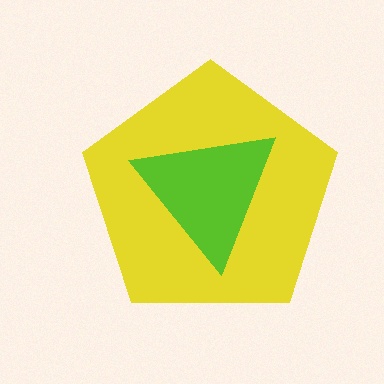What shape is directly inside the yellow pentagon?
The lime triangle.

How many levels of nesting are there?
2.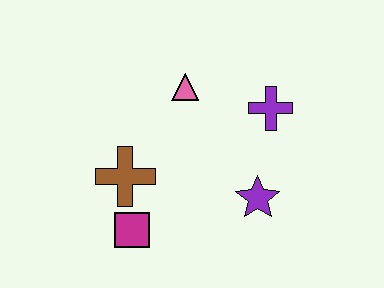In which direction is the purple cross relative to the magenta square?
The purple cross is to the right of the magenta square.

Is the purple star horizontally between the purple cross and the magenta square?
Yes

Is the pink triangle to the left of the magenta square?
No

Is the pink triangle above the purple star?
Yes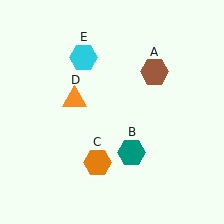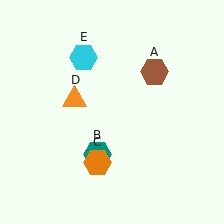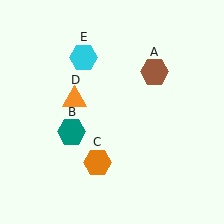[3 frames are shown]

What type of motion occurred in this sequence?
The teal hexagon (object B) rotated clockwise around the center of the scene.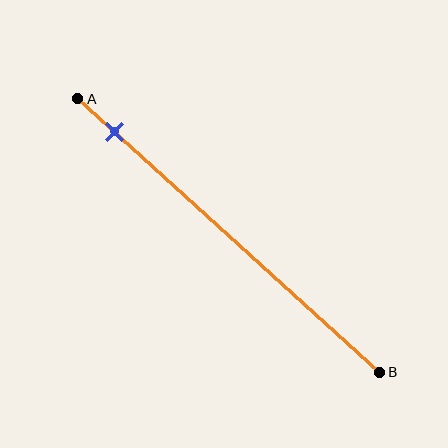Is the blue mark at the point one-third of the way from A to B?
No, the mark is at about 10% from A, not at the 33% one-third point.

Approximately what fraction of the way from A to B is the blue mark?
The blue mark is approximately 10% of the way from A to B.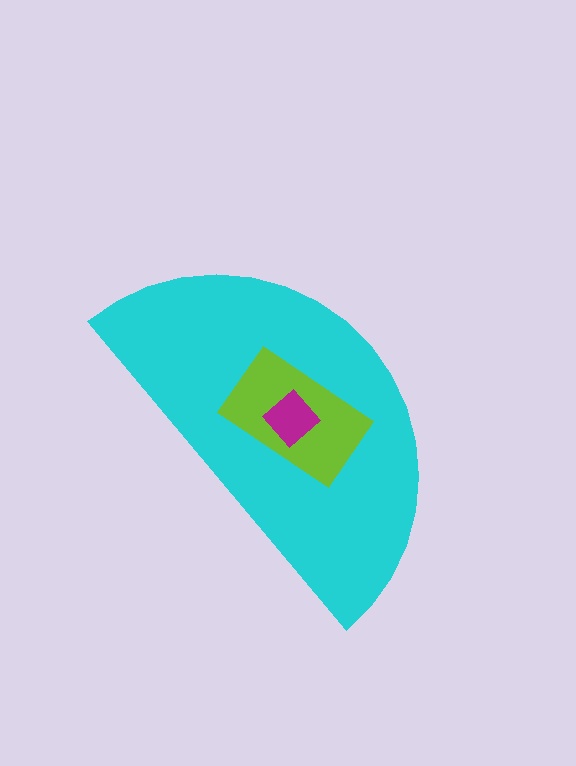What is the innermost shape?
The magenta diamond.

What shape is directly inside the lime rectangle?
The magenta diamond.